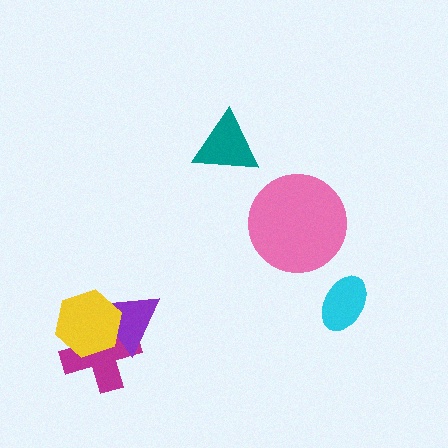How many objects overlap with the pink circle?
0 objects overlap with the pink circle.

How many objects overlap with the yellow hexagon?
2 objects overlap with the yellow hexagon.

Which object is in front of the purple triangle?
The yellow hexagon is in front of the purple triangle.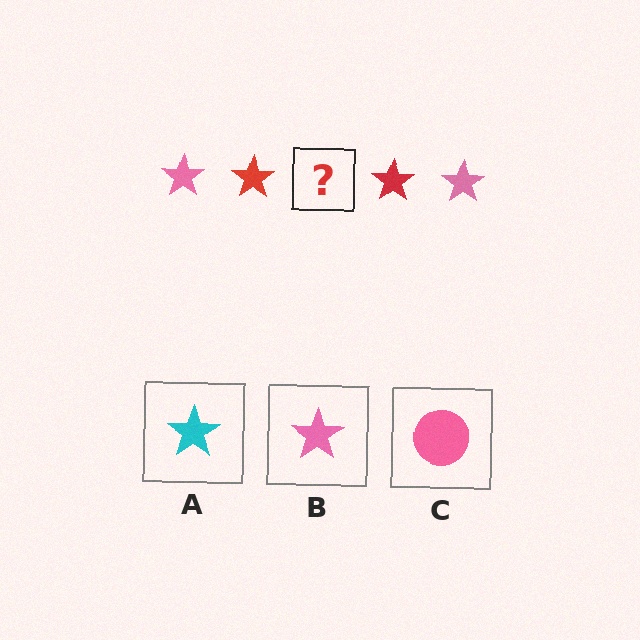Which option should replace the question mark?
Option B.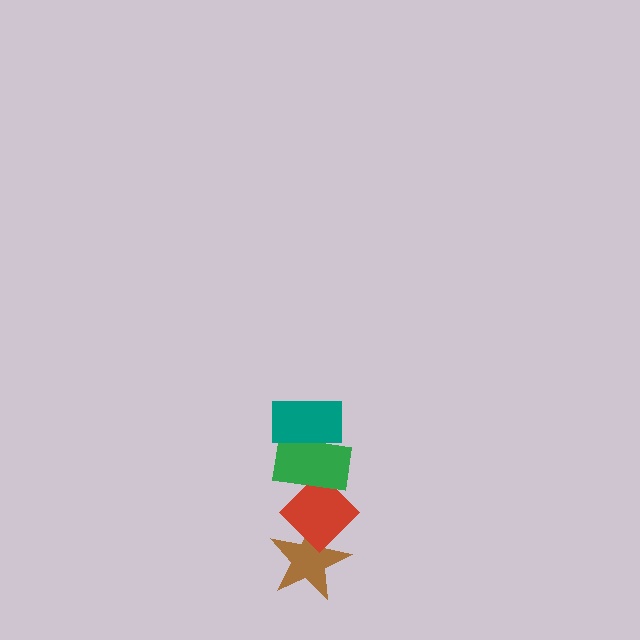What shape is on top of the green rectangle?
The teal rectangle is on top of the green rectangle.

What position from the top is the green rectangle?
The green rectangle is 2nd from the top.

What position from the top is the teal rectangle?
The teal rectangle is 1st from the top.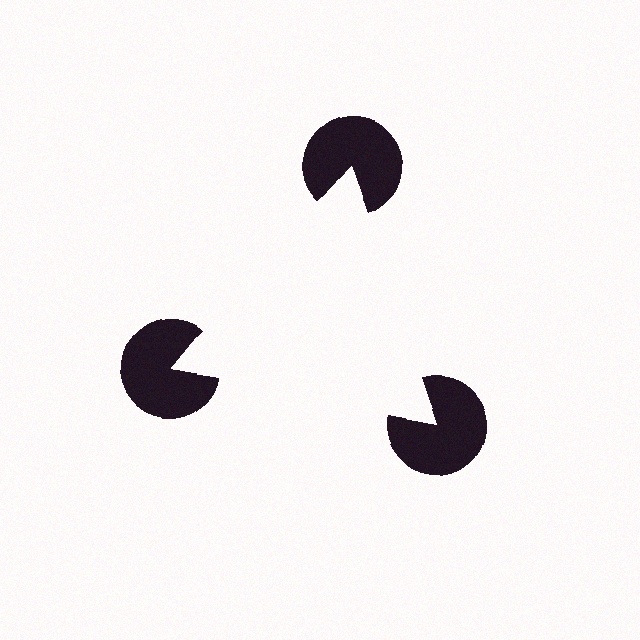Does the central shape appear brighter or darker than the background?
It typically appears slightly brighter than the background, even though no actual brightness change is drawn.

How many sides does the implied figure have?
3 sides.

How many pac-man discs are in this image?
There are 3 — one at each vertex of the illusory triangle.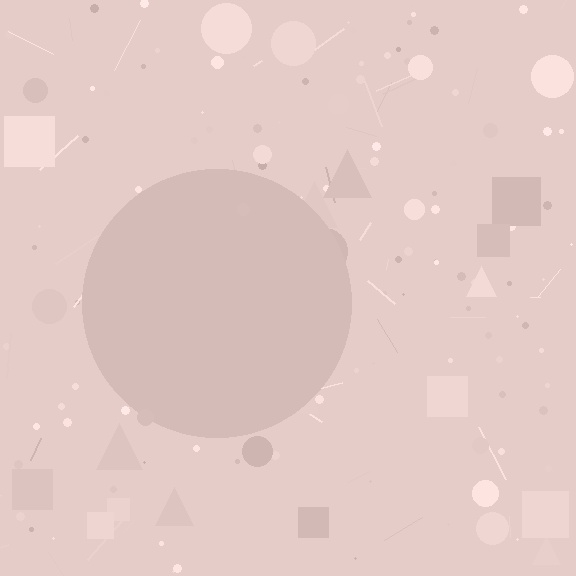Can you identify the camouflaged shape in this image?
The camouflaged shape is a circle.